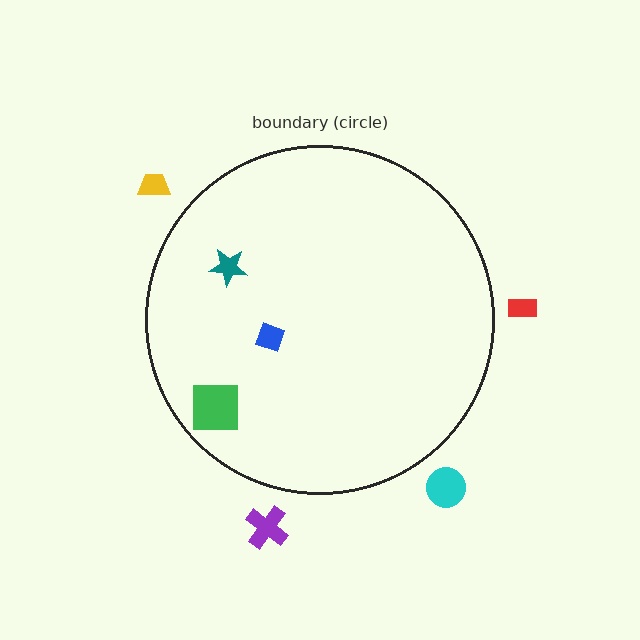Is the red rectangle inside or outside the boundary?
Outside.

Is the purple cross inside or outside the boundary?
Outside.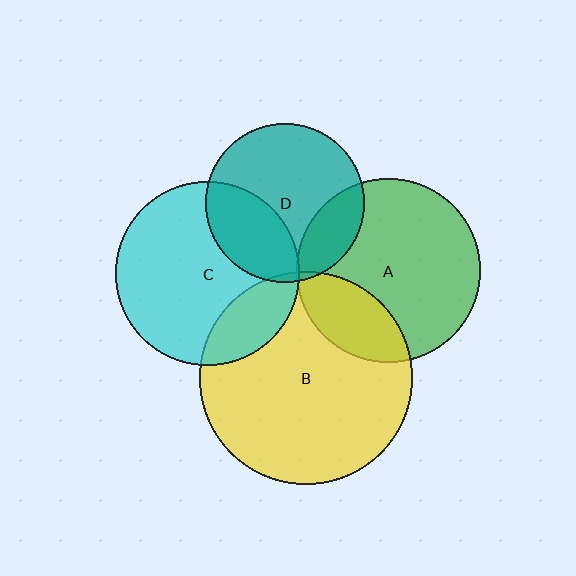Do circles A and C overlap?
Yes.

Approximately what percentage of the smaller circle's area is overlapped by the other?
Approximately 5%.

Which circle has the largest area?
Circle B (yellow).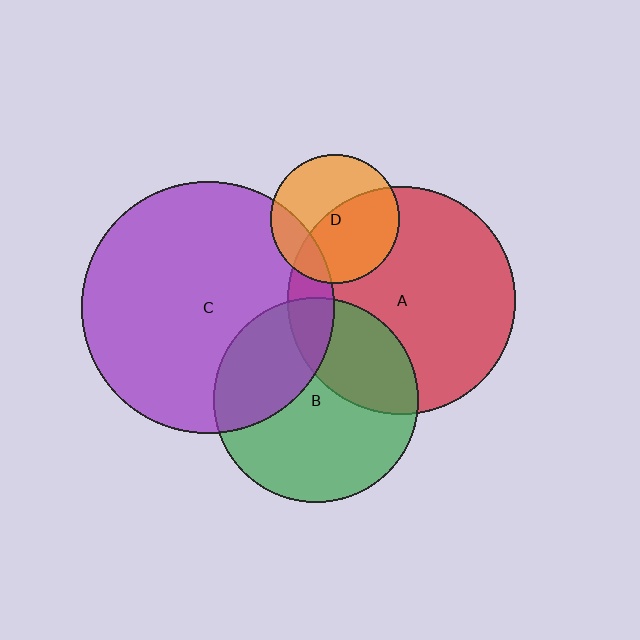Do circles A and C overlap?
Yes.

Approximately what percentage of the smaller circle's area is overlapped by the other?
Approximately 10%.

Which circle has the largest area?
Circle C (purple).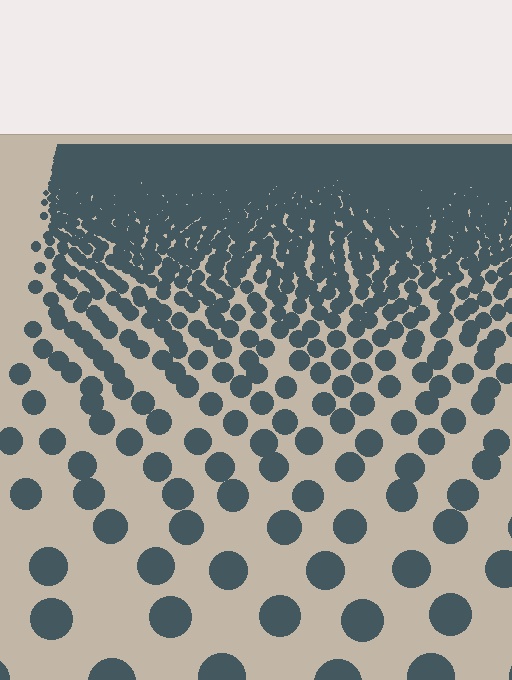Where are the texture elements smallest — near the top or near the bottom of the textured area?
Near the top.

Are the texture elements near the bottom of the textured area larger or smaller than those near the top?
Larger. Near the bottom, elements are closer to the viewer and appear at a bigger on-screen size.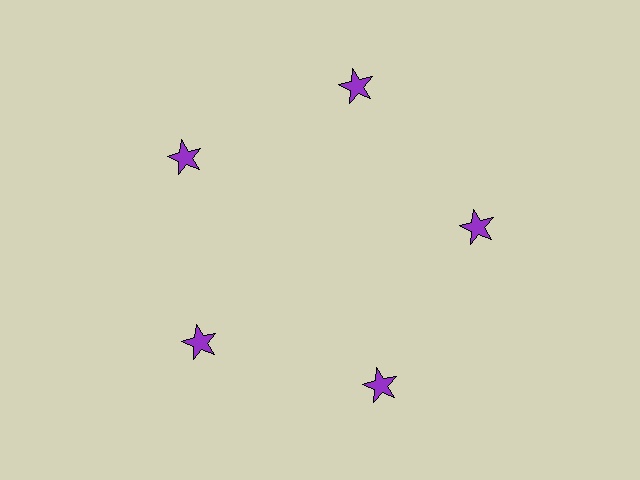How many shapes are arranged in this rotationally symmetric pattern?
There are 5 shapes, arranged in 5 groups of 1.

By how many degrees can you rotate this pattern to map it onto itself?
The pattern maps onto itself every 72 degrees of rotation.